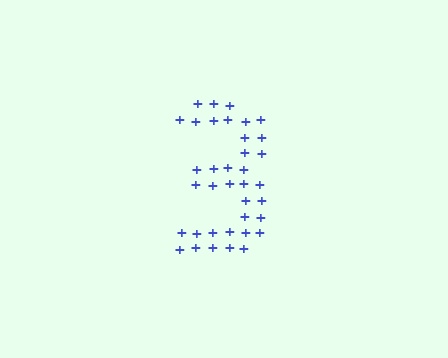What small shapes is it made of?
It is made of small plus signs.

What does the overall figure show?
The overall figure shows the digit 3.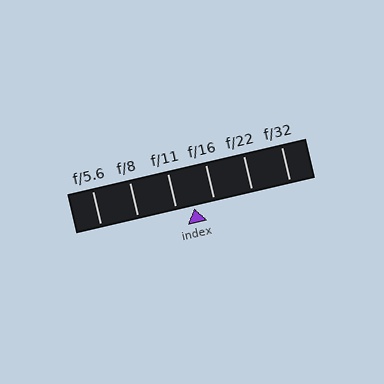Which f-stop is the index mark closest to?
The index mark is closest to f/11.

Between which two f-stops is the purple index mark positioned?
The index mark is between f/11 and f/16.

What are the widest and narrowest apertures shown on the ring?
The widest aperture shown is f/5.6 and the narrowest is f/32.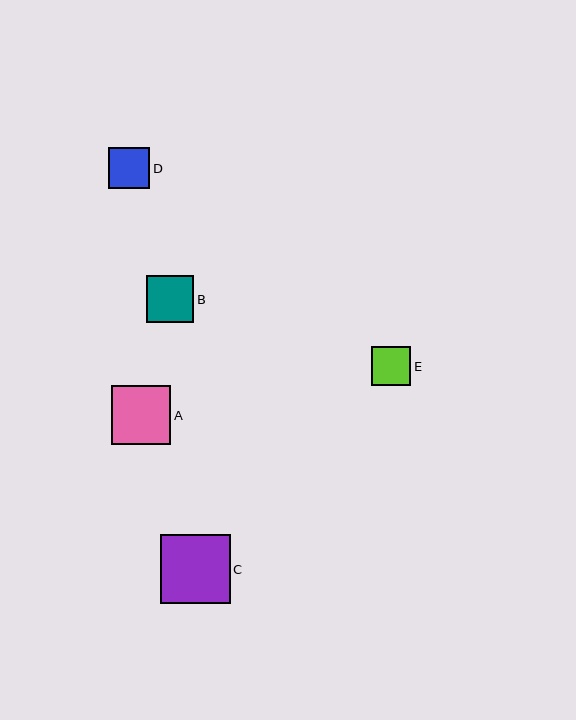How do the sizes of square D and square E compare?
Square D and square E are approximately the same size.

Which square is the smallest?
Square E is the smallest with a size of approximately 39 pixels.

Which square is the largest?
Square C is the largest with a size of approximately 69 pixels.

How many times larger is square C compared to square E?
Square C is approximately 1.8 times the size of square E.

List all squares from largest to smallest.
From largest to smallest: C, A, B, D, E.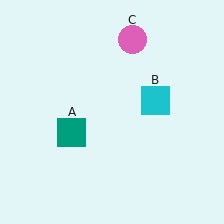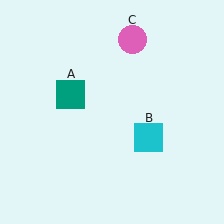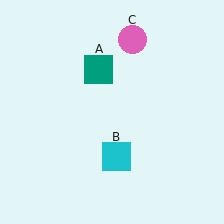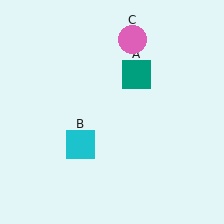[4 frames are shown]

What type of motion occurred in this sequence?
The teal square (object A), cyan square (object B) rotated clockwise around the center of the scene.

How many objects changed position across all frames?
2 objects changed position: teal square (object A), cyan square (object B).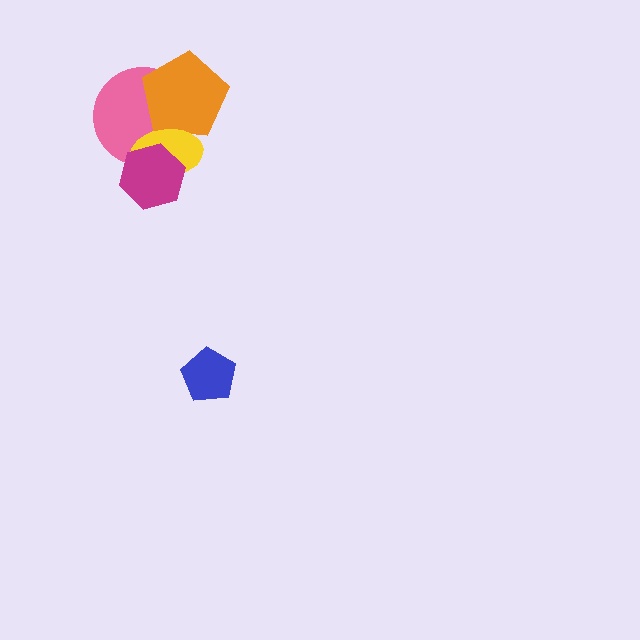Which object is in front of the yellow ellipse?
The magenta hexagon is in front of the yellow ellipse.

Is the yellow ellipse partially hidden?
Yes, it is partially covered by another shape.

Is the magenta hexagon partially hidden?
No, no other shape covers it.